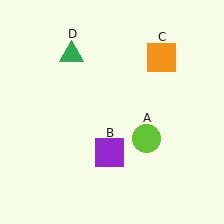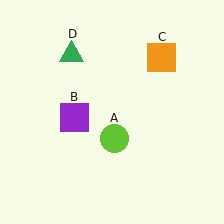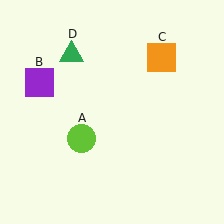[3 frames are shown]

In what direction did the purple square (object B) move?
The purple square (object B) moved up and to the left.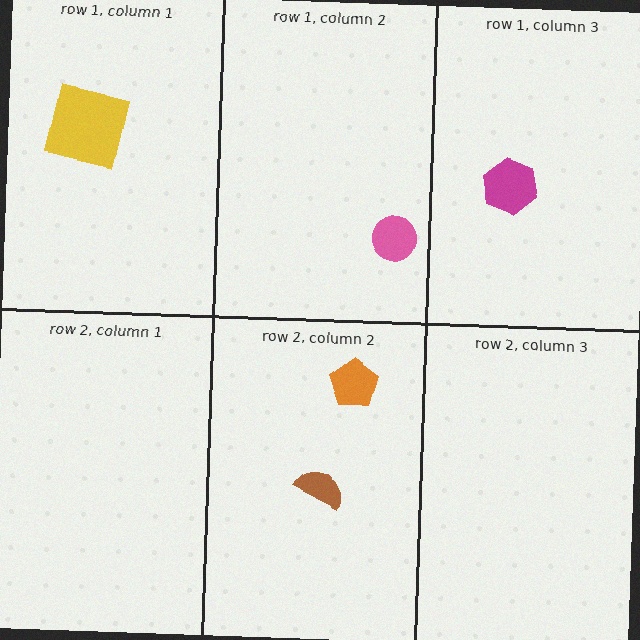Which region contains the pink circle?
The row 1, column 2 region.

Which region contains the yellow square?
The row 1, column 1 region.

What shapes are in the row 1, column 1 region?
The yellow square.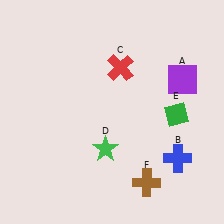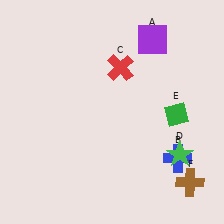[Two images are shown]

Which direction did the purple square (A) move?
The purple square (A) moved up.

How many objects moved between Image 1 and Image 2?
3 objects moved between the two images.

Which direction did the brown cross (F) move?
The brown cross (F) moved right.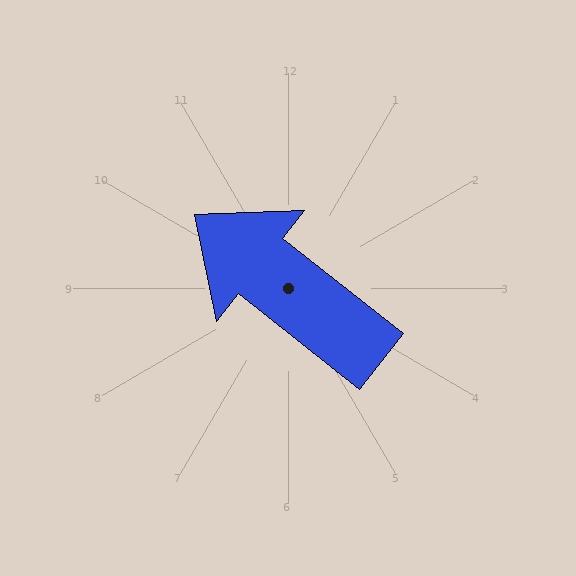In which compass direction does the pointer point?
Northwest.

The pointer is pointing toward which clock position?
Roughly 10 o'clock.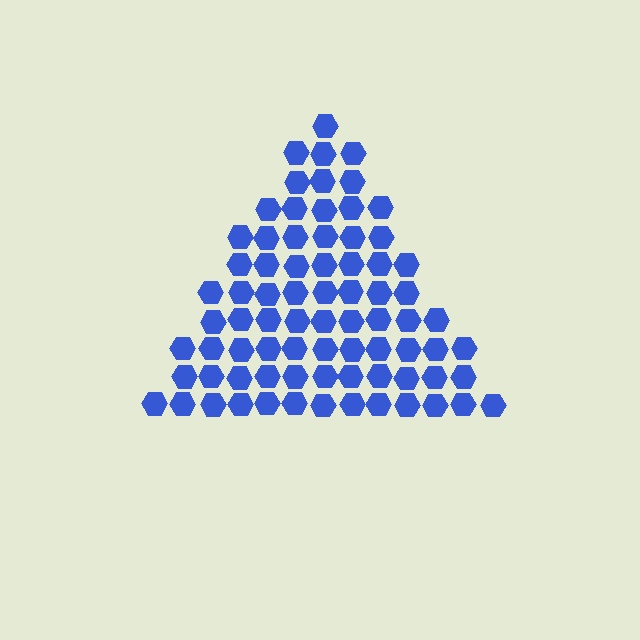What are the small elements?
The small elements are hexagons.